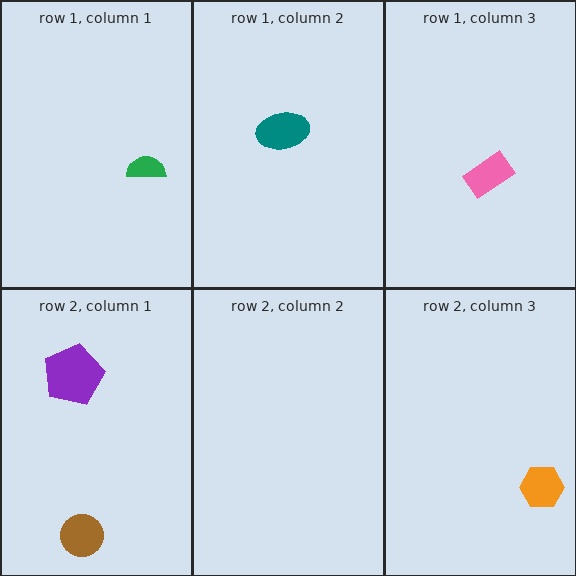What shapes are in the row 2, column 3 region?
The orange hexagon.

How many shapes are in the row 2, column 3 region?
1.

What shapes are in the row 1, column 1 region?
The green semicircle.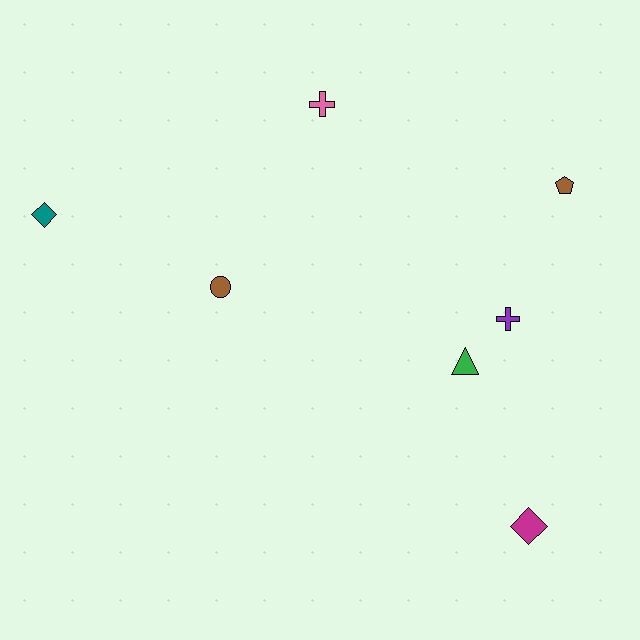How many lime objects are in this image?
There are no lime objects.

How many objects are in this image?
There are 7 objects.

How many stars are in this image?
There are no stars.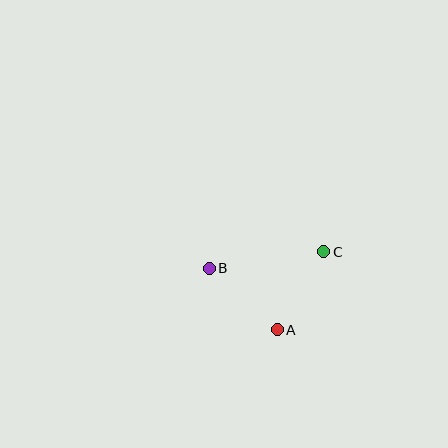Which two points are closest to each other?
Points A and C are closest to each other.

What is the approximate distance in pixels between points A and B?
The distance between A and B is approximately 92 pixels.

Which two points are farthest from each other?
Points B and C are farthest from each other.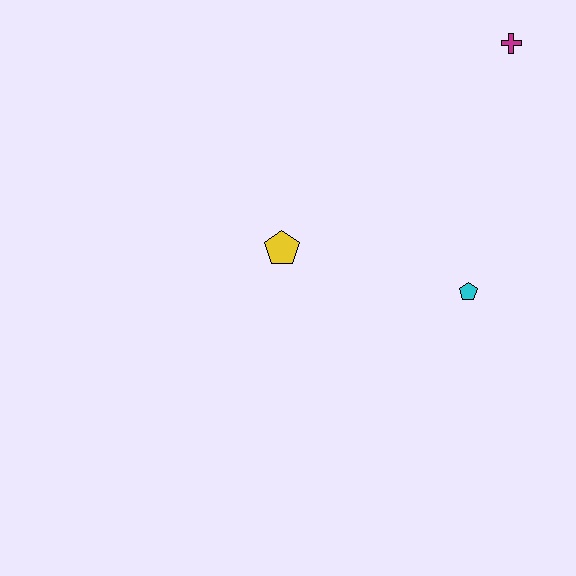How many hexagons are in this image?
There are no hexagons.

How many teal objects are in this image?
There are no teal objects.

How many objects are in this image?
There are 3 objects.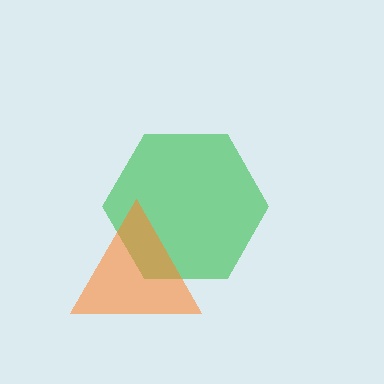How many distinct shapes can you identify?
There are 2 distinct shapes: a green hexagon, an orange triangle.